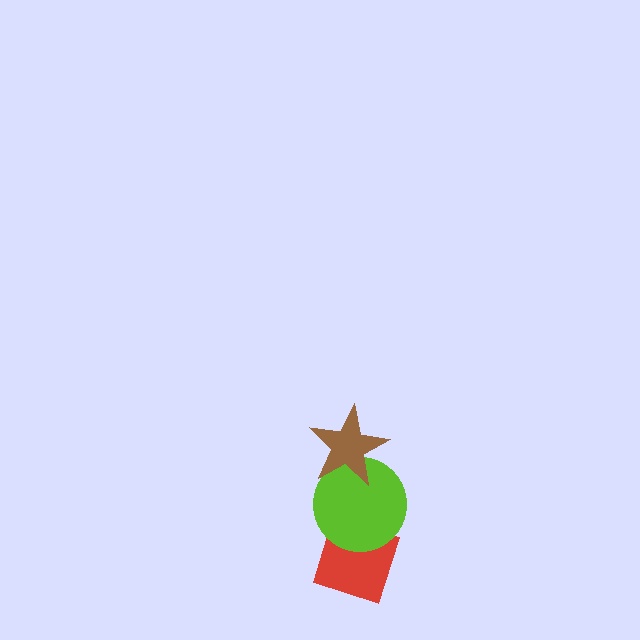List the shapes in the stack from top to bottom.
From top to bottom: the brown star, the lime circle, the red diamond.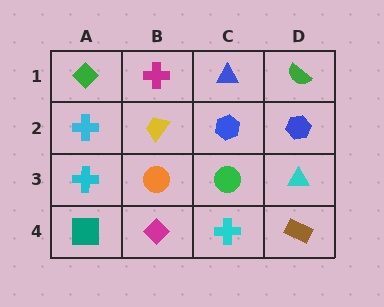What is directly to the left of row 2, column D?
A blue hexagon.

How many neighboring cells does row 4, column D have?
2.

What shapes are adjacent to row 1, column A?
A cyan cross (row 2, column A), a magenta cross (row 1, column B).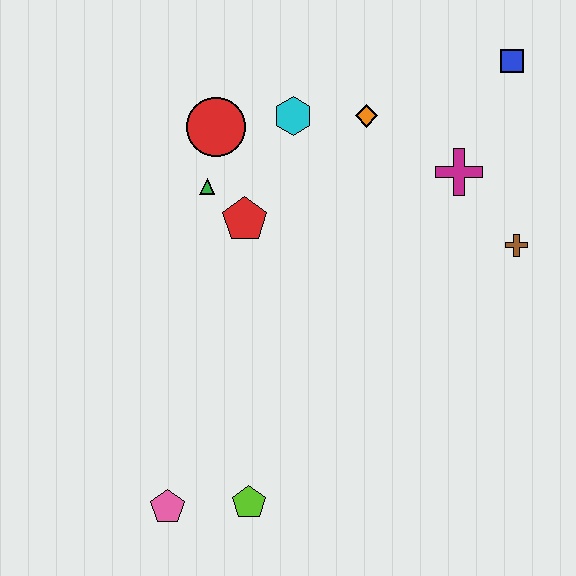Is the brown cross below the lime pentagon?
No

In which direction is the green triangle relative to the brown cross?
The green triangle is to the left of the brown cross.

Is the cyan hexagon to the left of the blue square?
Yes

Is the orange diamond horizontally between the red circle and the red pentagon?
No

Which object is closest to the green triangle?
The red pentagon is closest to the green triangle.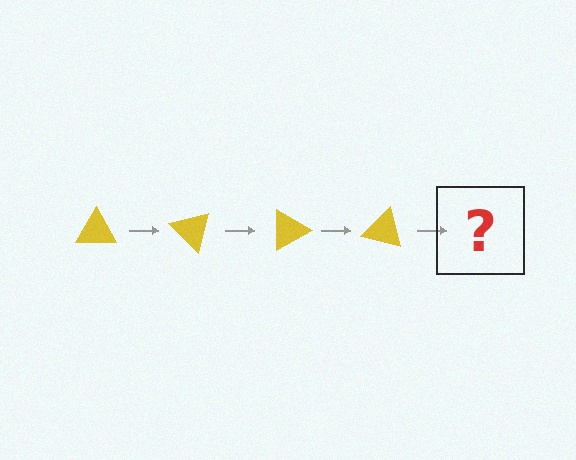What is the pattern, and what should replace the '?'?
The pattern is that the triangle rotates 45 degrees each step. The '?' should be a yellow triangle rotated 180 degrees.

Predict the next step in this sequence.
The next step is a yellow triangle rotated 180 degrees.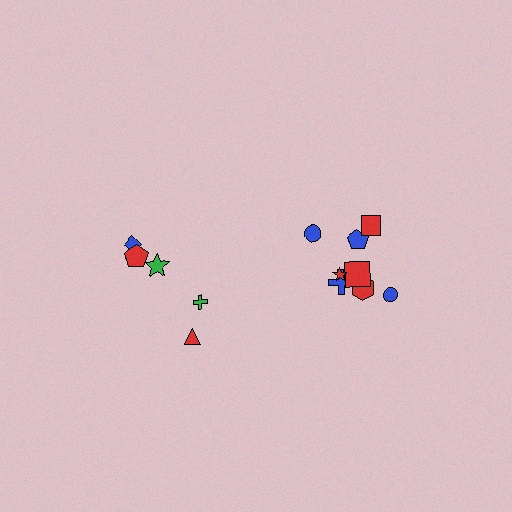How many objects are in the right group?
There are 8 objects.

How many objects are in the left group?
There are 5 objects.